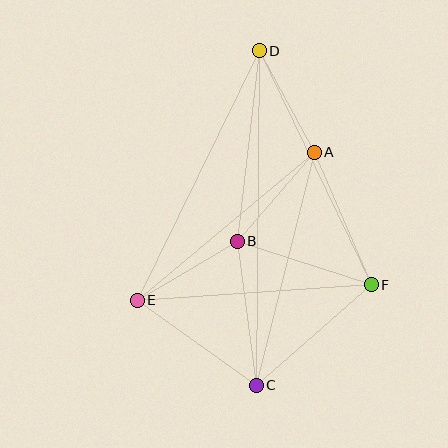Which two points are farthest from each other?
Points C and D are farthest from each other.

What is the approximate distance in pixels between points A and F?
The distance between A and F is approximately 144 pixels.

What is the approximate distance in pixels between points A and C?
The distance between A and C is approximately 241 pixels.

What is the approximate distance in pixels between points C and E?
The distance between C and E is approximately 146 pixels.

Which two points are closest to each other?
Points A and D are closest to each other.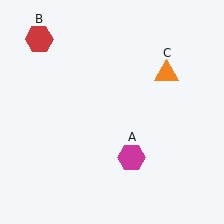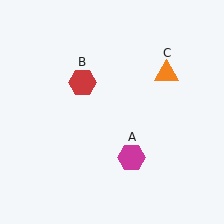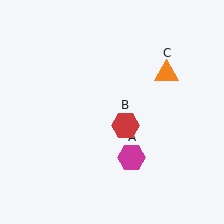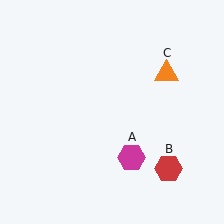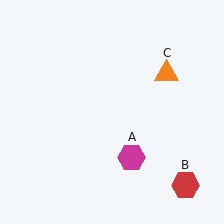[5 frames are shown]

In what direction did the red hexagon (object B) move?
The red hexagon (object B) moved down and to the right.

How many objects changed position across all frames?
1 object changed position: red hexagon (object B).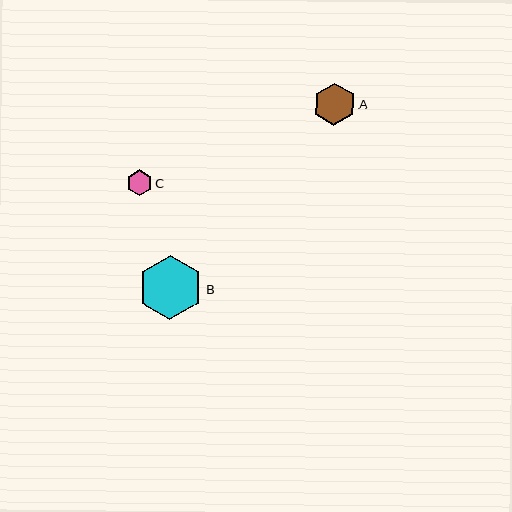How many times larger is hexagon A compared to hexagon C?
Hexagon A is approximately 1.6 times the size of hexagon C.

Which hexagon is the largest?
Hexagon B is the largest with a size of approximately 64 pixels.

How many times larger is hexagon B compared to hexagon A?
Hexagon B is approximately 1.5 times the size of hexagon A.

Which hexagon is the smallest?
Hexagon C is the smallest with a size of approximately 26 pixels.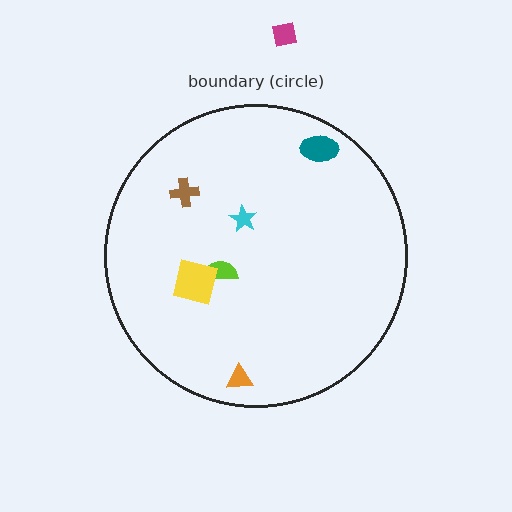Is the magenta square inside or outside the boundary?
Outside.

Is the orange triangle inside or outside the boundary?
Inside.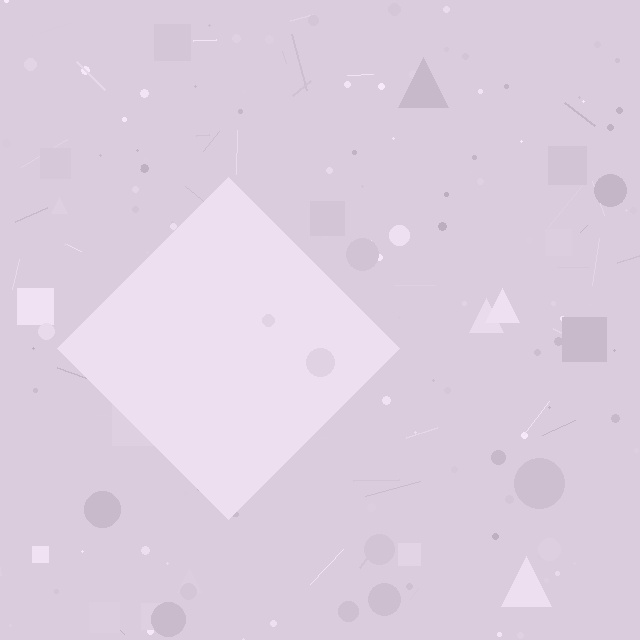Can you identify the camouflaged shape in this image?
The camouflaged shape is a diamond.